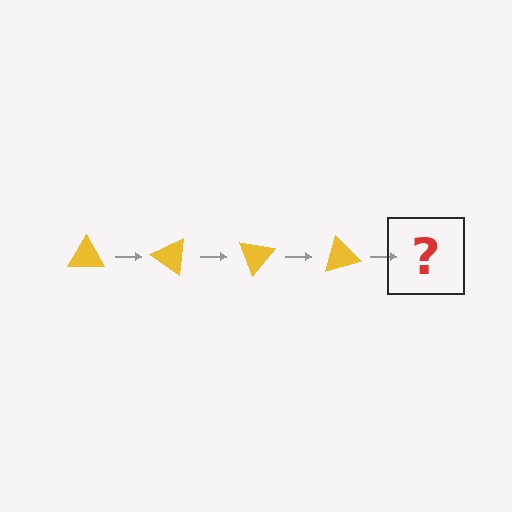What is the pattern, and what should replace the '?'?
The pattern is that the triangle rotates 35 degrees each step. The '?' should be a yellow triangle rotated 140 degrees.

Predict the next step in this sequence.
The next step is a yellow triangle rotated 140 degrees.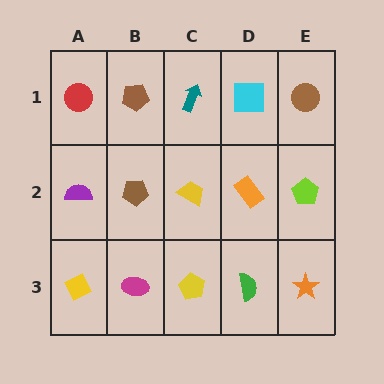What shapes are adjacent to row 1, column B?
A brown pentagon (row 2, column B), a red circle (row 1, column A), a teal arrow (row 1, column C).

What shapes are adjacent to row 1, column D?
An orange rectangle (row 2, column D), a teal arrow (row 1, column C), a brown circle (row 1, column E).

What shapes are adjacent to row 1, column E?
A lime pentagon (row 2, column E), a cyan square (row 1, column D).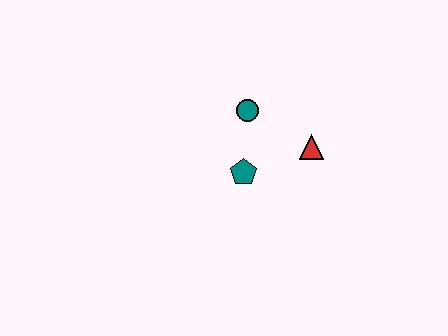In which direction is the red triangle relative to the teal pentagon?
The red triangle is to the right of the teal pentagon.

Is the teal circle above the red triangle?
Yes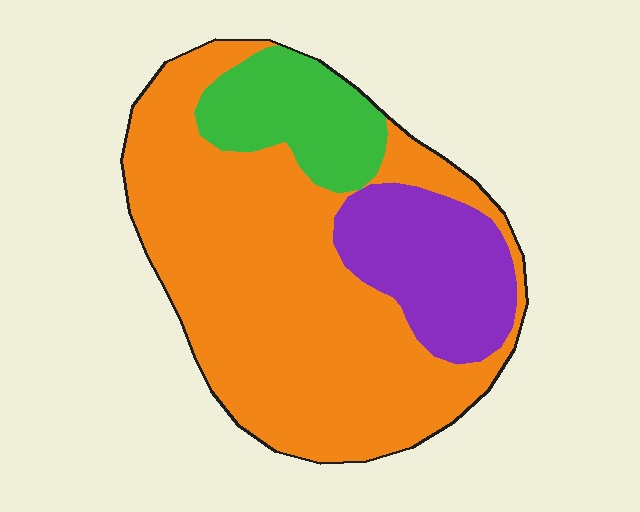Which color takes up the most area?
Orange, at roughly 65%.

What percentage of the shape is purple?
Purple takes up less than a quarter of the shape.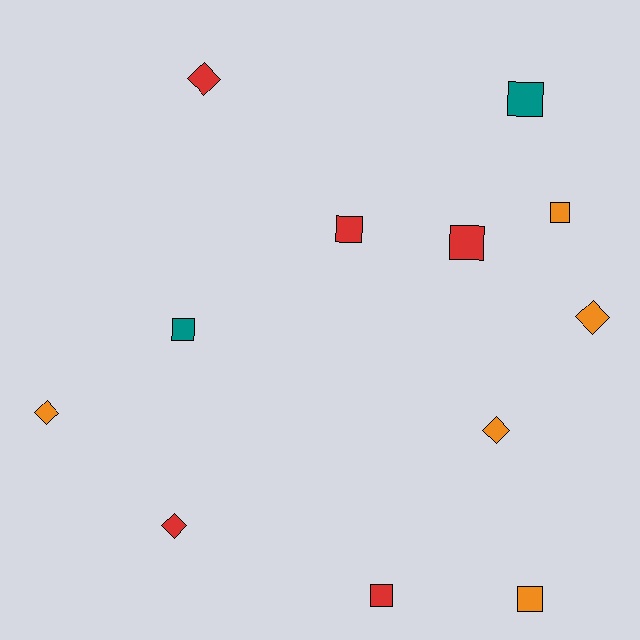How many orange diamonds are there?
There are 3 orange diamonds.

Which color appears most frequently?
Red, with 5 objects.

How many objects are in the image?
There are 12 objects.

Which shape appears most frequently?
Square, with 7 objects.